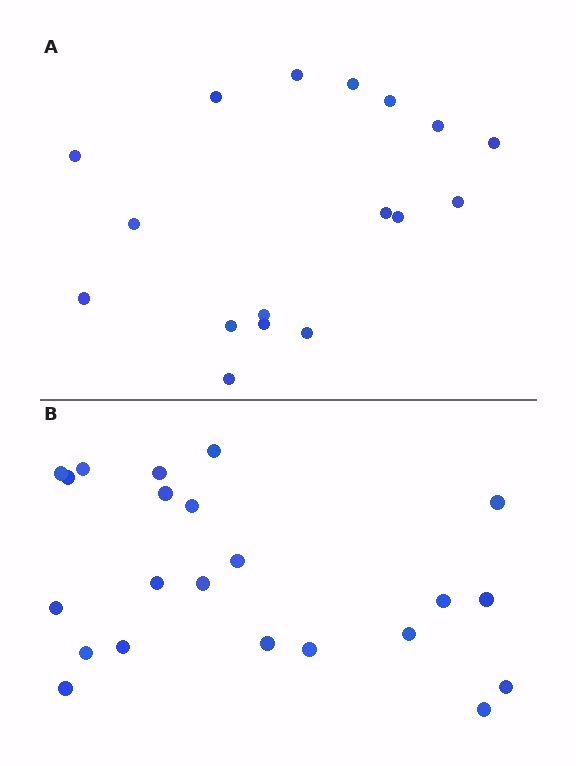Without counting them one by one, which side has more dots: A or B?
Region B (the bottom region) has more dots.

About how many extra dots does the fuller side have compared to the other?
Region B has about 5 more dots than region A.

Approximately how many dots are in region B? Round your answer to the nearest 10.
About 20 dots. (The exact count is 22, which rounds to 20.)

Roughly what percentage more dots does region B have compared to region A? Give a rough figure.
About 30% more.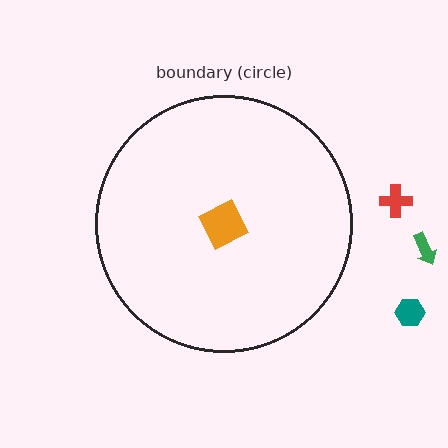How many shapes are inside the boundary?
1 inside, 3 outside.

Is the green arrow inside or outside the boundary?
Outside.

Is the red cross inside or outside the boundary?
Outside.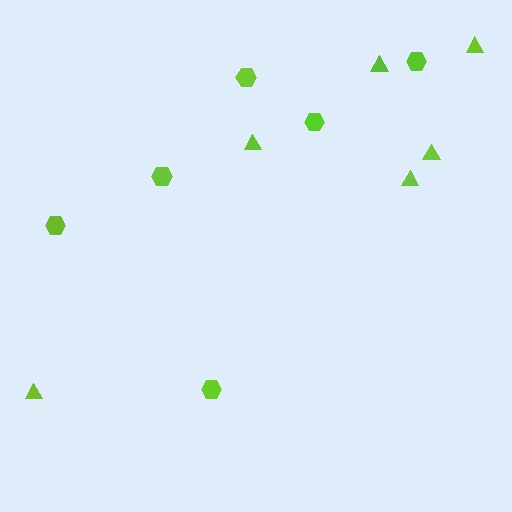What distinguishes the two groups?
There are 2 groups: one group of hexagons (6) and one group of triangles (6).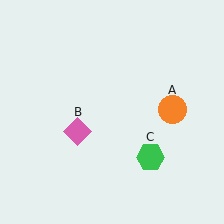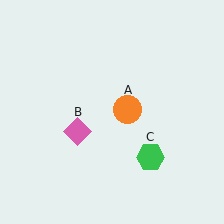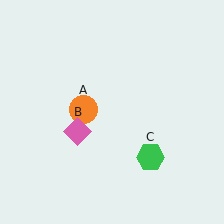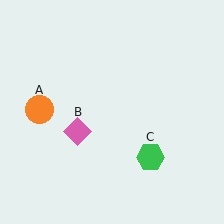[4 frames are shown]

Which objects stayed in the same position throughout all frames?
Pink diamond (object B) and green hexagon (object C) remained stationary.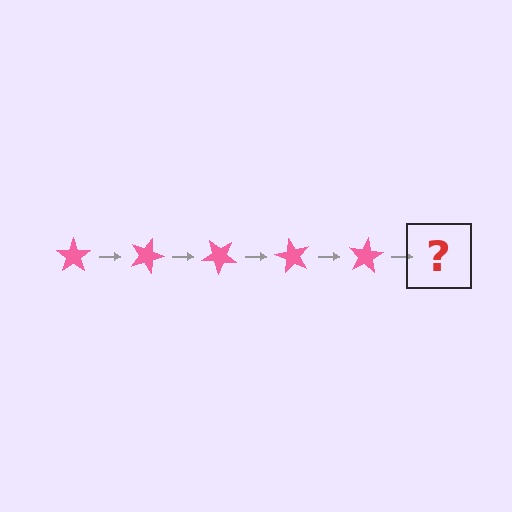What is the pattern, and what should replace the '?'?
The pattern is that the star rotates 20 degrees each step. The '?' should be a pink star rotated 100 degrees.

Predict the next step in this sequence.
The next step is a pink star rotated 100 degrees.